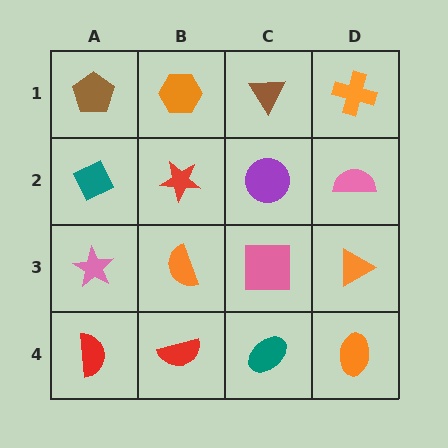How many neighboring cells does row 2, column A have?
3.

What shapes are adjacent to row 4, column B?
An orange semicircle (row 3, column B), a red semicircle (row 4, column A), a teal ellipse (row 4, column C).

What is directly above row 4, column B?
An orange semicircle.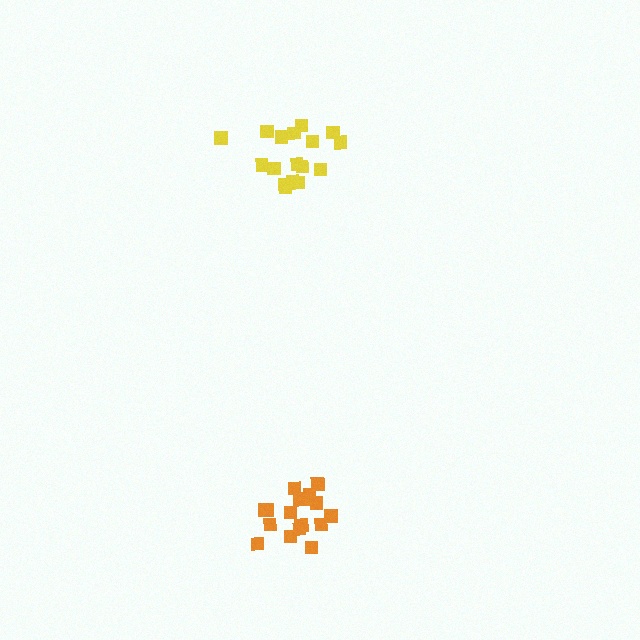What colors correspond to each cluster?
The clusters are colored: yellow, orange.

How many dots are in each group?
Group 1: 17 dots, Group 2: 18 dots (35 total).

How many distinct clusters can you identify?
There are 2 distinct clusters.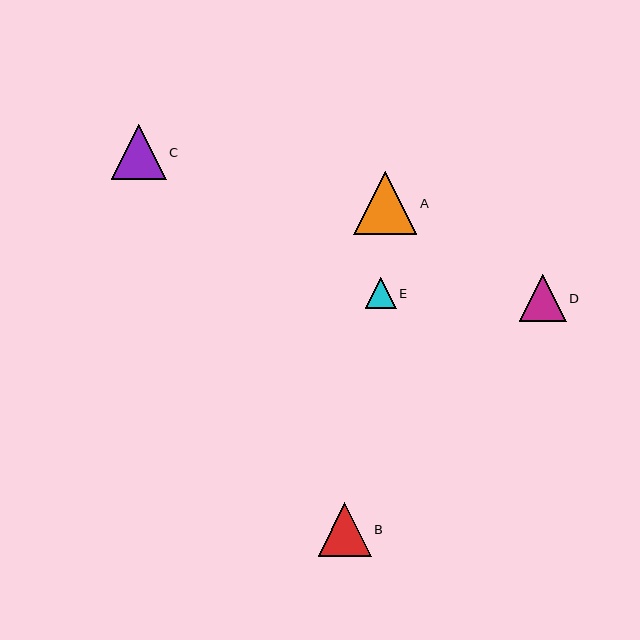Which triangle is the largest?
Triangle A is the largest with a size of approximately 63 pixels.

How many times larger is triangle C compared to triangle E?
Triangle C is approximately 1.8 times the size of triangle E.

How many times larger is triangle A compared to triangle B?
Triangle A is approximately 1.2 times the size of triangle B.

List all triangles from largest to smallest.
From largest to smallest: A, C, B, D, E.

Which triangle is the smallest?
Triangle E is the smallest with a size of approximately 31 pixels.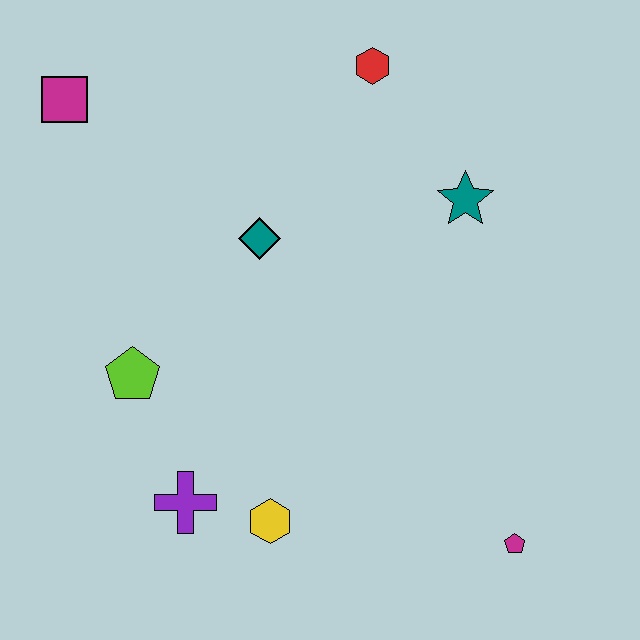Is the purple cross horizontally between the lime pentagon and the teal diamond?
Yes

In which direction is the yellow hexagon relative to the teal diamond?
The yellow hexagon is below the teal diamond.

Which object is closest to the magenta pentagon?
The yellow hexagon is closest to the magenta pentagon.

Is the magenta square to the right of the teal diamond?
No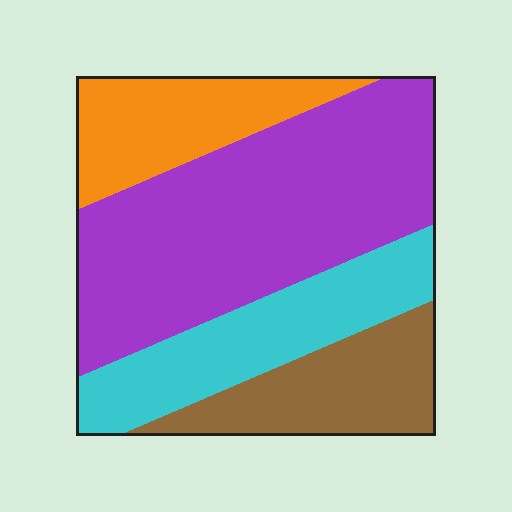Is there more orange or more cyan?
Cyan.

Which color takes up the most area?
Purple, at roughly 45%.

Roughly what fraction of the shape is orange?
Orange covers roughly 15% of the shape.